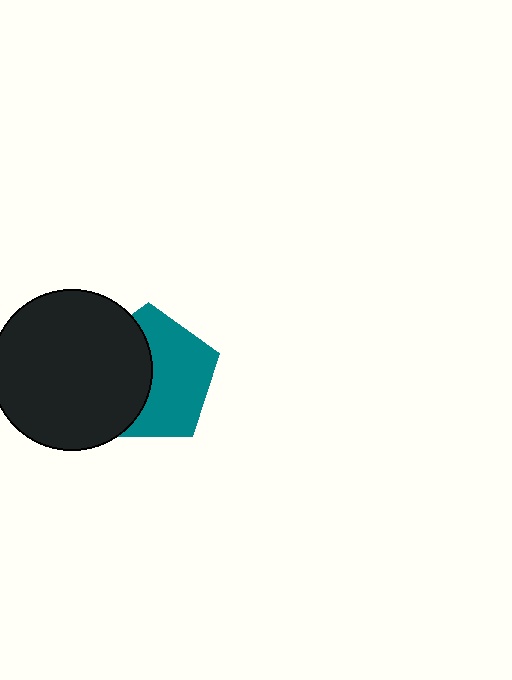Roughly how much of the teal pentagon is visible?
About half of it is visible (roughly 55%).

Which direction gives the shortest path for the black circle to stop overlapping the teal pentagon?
Moving left gives the shortest separation.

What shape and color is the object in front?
The object in front is a black circle.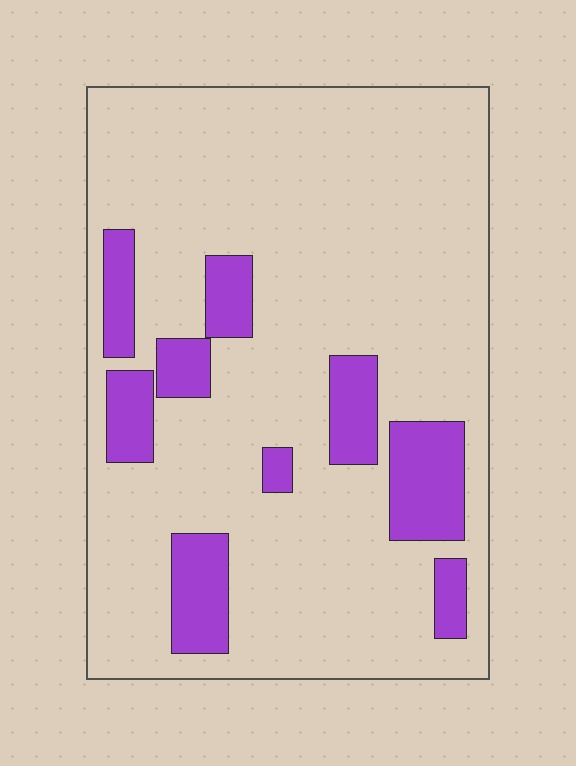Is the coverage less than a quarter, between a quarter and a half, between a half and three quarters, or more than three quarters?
Less than a quarter.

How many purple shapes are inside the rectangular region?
9.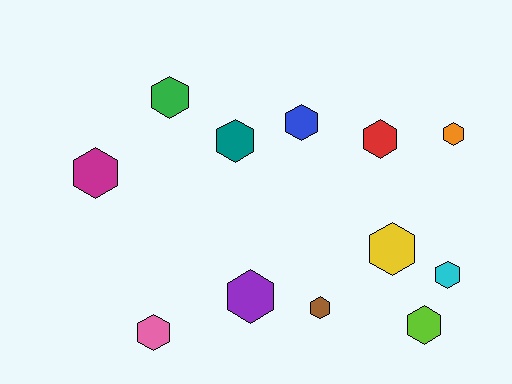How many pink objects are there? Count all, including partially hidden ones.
There is 1 pink object.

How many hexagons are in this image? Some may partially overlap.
There are 12 hexagons.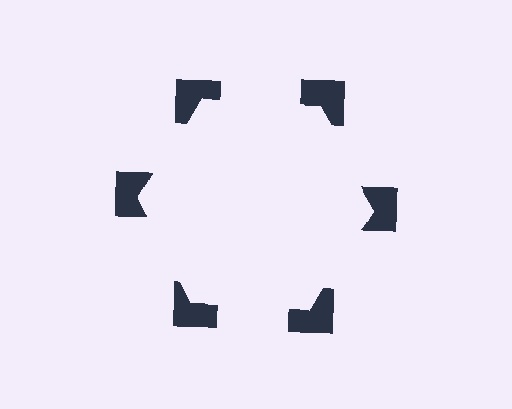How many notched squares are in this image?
There are 6 — one at each vertex of the illusory hexagon.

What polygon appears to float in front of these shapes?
An illusory hexagon — its edges are inferred from the aligned wedge cuts in the notched squares, not physically drawn.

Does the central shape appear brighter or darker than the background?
It typically appears slightly brighter than the background, even though no actual brightness change is drawn.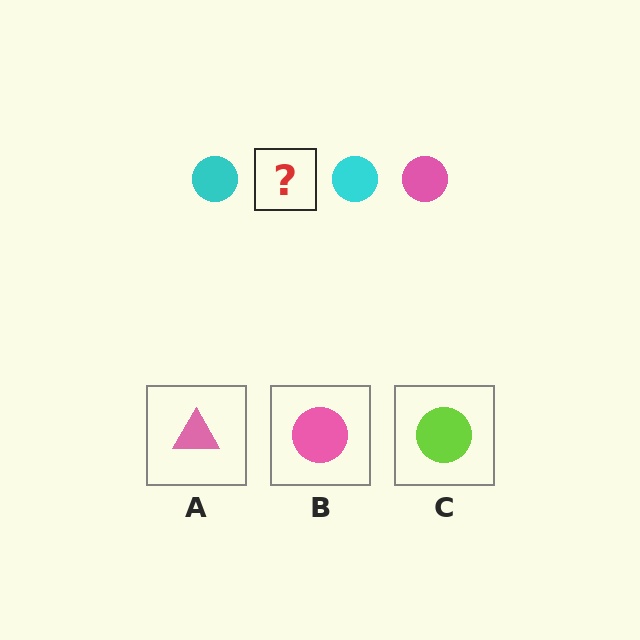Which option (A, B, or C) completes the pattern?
B.